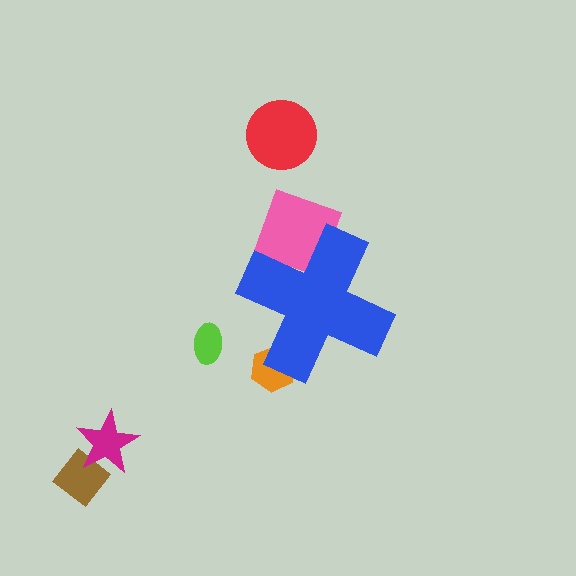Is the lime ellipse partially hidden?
No, the lime ellipse is fully visible.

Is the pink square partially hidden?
Yes, the pink square is partially hidden behind the blue cross.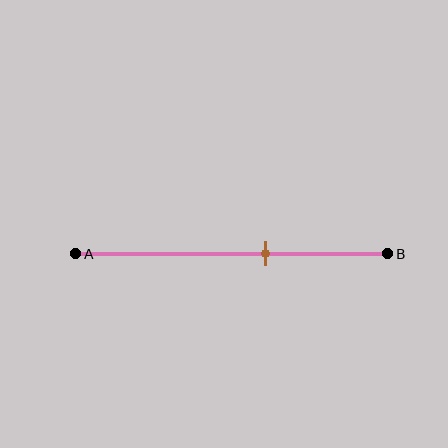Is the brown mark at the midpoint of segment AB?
No, the mark is at about 60% from A, not at the 50% midpoint.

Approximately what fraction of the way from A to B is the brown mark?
The brown mark is approximately 60% of the way from A to B.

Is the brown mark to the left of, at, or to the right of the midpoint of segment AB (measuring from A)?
The brown mark is to the right of the midpoint of segment AB.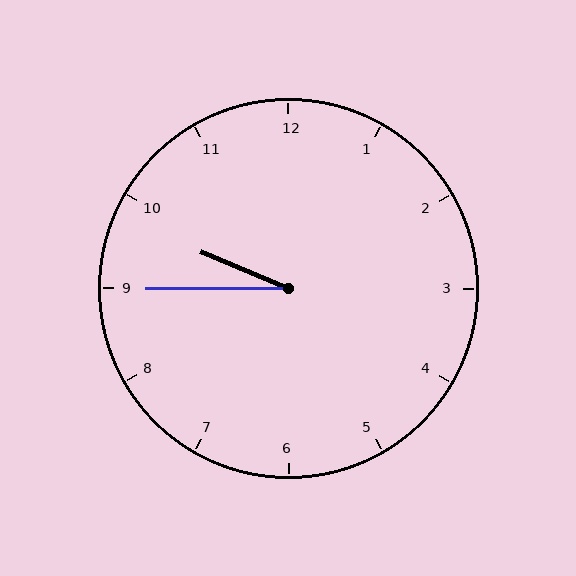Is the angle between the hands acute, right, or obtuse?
It is acute.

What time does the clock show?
9:45.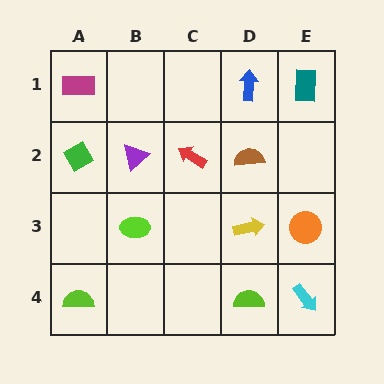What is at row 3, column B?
A lime ellipse.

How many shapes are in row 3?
3 shapes.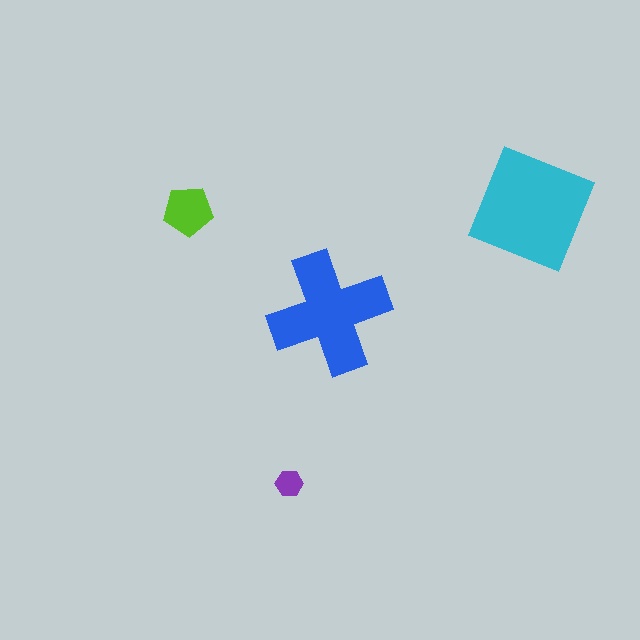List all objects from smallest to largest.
The purple hexagon, the lime pentagon, the blue cross, the cyan square.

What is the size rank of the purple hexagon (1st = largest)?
4th.